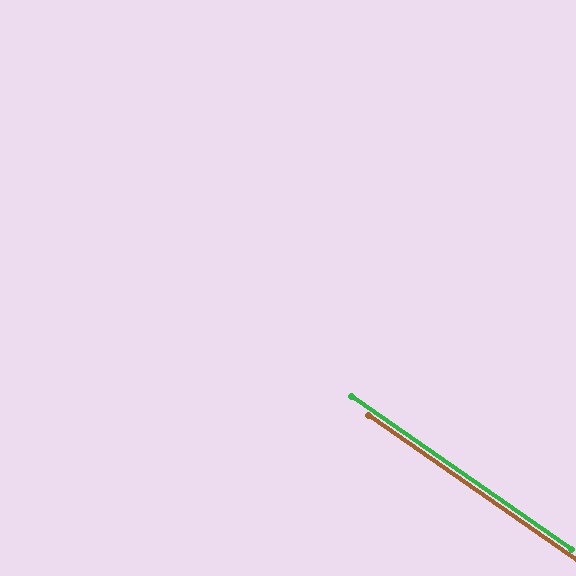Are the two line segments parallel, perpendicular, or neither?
Parallel — their directions differ by only 0.1°.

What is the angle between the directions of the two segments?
Approximately 0 degrees.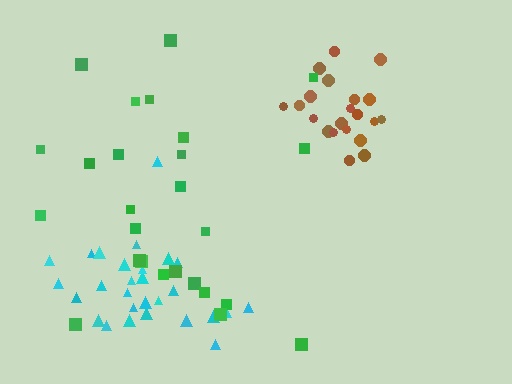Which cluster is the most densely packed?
Brown.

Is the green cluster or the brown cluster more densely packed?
Brown.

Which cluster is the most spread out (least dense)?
Green.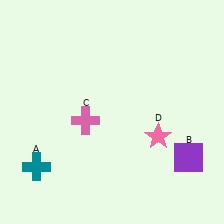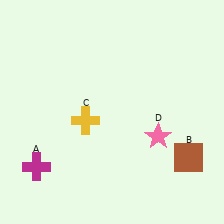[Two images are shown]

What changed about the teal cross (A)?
In Image 1, A is teal. In Image 2, it changed to magenta.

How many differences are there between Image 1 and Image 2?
There are 3 differences between the two images.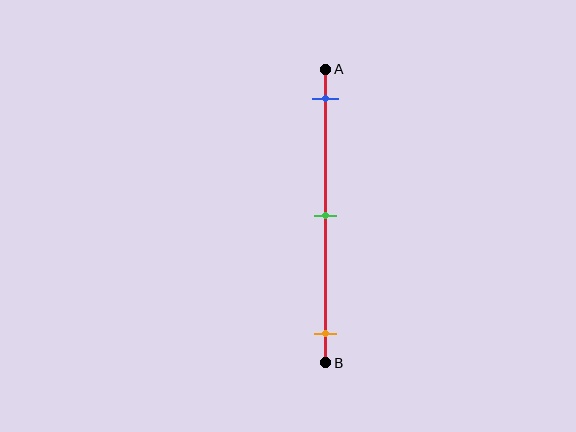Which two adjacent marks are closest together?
The blue and green marks are the closest adjacent pair.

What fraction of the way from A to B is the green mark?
The green mark is approximately 50% (0.5) of the way from A to B.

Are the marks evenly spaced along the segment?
Yes, the marks are approximately evenly spaced.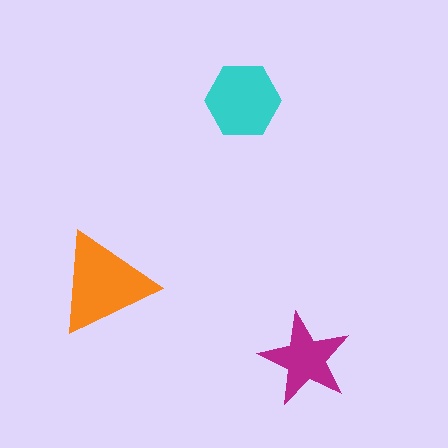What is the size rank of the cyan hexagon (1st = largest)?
2nd.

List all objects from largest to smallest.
The orange triangle, the cyan hexagon, the magenta star.